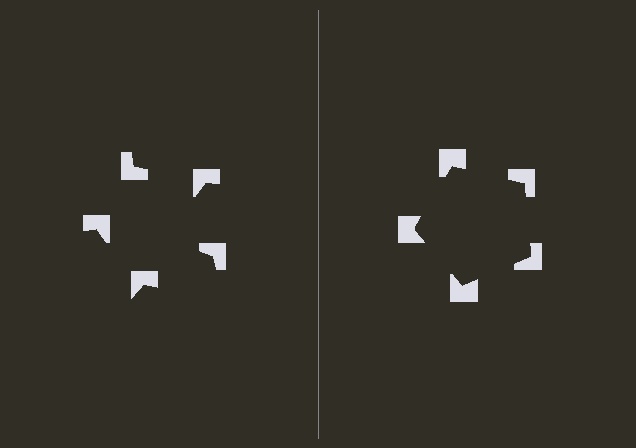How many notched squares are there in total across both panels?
10 — 5 on each side.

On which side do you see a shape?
An illusory pentagon appears on the right side. On the left side the wedge cuts are rotated, so no coherent shape forms.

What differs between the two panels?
The notched squares are positioned identically on both sides; only the wedge orientations differ. On the right they align to a pentagon; on the left they are misaligned.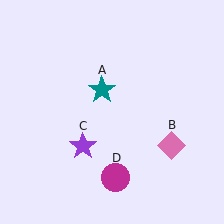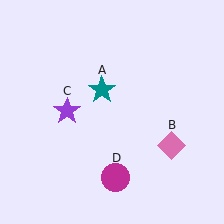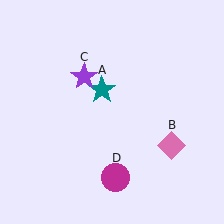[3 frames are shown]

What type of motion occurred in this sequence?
The purple star (object C) rotated clockwise around the center of the scene.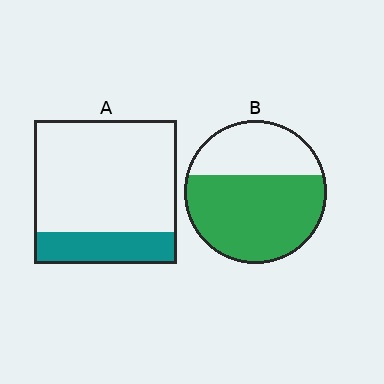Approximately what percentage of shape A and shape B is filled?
A is approximately 20% and B is approximately 65%.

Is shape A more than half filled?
No.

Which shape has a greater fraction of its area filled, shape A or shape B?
Shape B.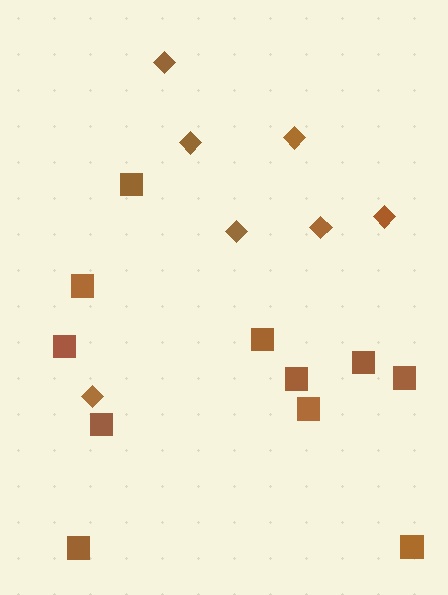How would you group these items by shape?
There are 2 groups: one group of squares (11) and one group of diamonds (7).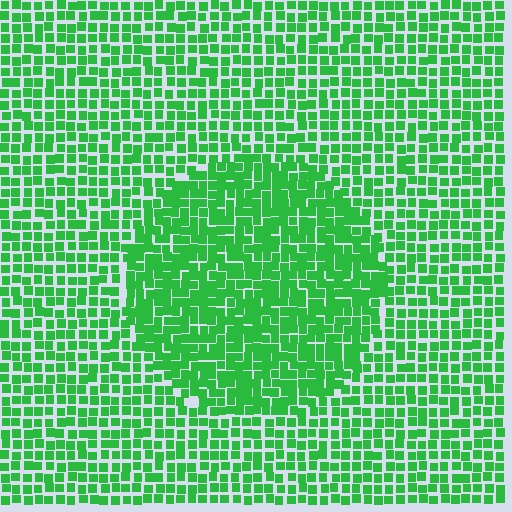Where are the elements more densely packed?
The elements are more densely packed inside the circle boundary.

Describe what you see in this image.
The image contains small green elements arranged at two different densities. A circle-shaped region is visible where the elements are more densely packed than the surrounding area.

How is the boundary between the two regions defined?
The boundary is defined by a change in element density (approximately 1.5x ratio). All elements are the same color, size, and shape.